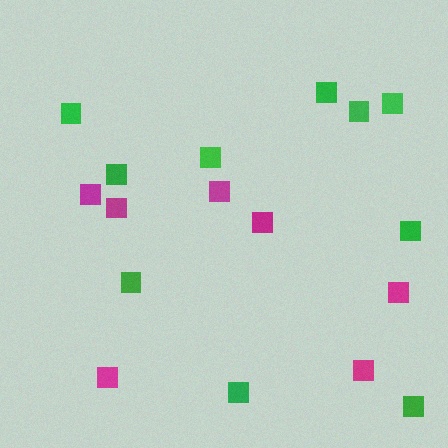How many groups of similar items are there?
There are 2 groups: one group of magenta squares (7) and one group of green squares (10).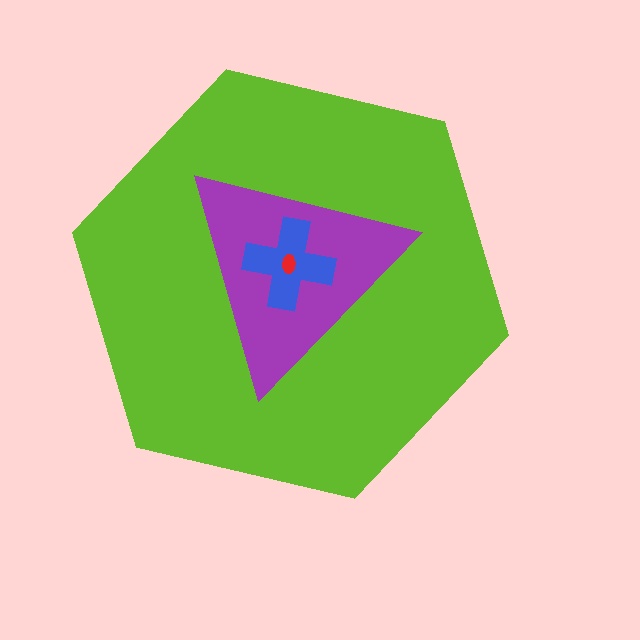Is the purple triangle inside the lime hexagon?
Yes.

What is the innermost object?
The red ellipse.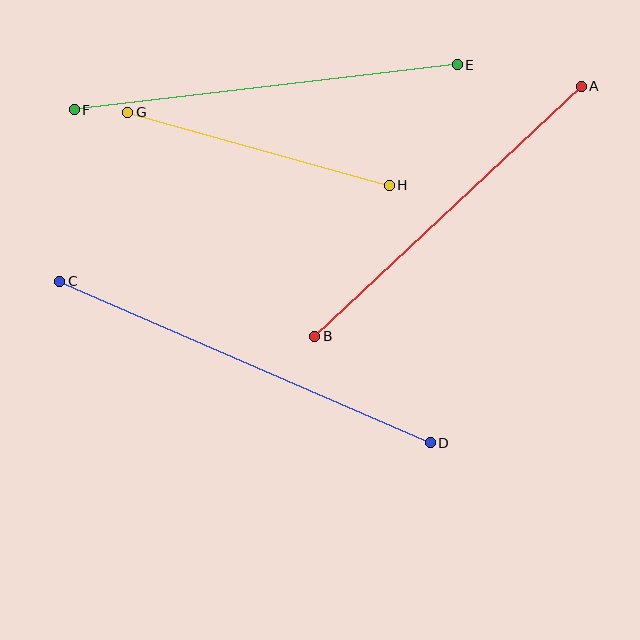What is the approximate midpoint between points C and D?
The midpoint is at approximately (245, 362) pixels.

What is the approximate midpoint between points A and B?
The midpoint is at approximately (448, 211) pixels.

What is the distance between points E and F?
The distance is approximately 386 pixels.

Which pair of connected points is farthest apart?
Points C and D are farthest apart.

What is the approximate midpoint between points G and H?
The midpoint is at approximately (259, 149) pixels.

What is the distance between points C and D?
The distance is approximately 404 pixels.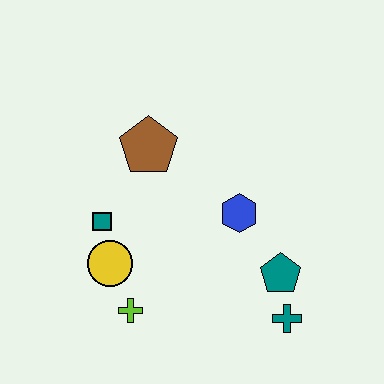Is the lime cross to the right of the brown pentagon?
No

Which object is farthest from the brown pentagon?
The teal cross is farthest from the brown pentagon.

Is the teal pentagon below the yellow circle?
Yes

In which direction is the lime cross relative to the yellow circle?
The lime cross is below the yellow circle.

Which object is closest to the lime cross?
The yellow circle is closest to the lime cross.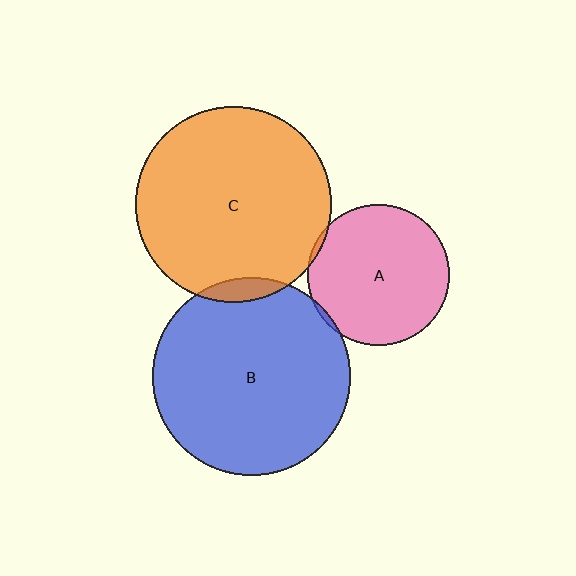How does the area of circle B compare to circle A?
Approximately 2.0 times.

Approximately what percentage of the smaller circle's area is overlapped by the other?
Approximately 5%.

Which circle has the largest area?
Circle B (blue).